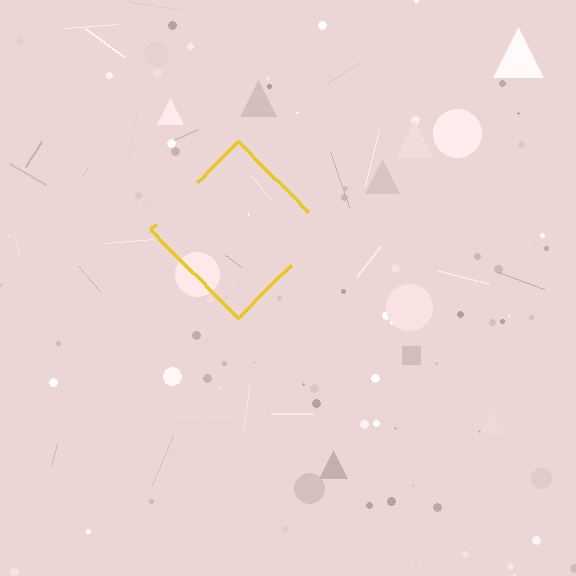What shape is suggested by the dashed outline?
The dashed outline suggests a diamond.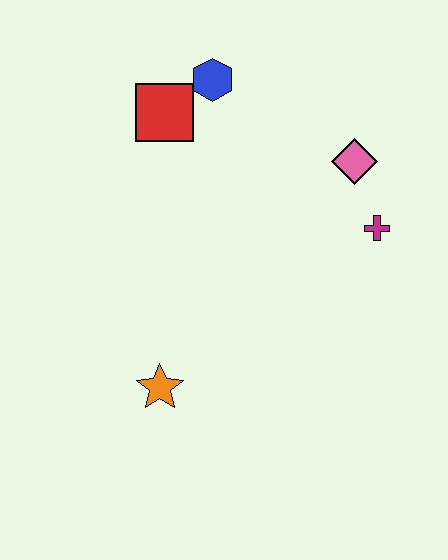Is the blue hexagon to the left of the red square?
No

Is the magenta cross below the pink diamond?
Yes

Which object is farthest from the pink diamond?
The orange star is farthest from the pink diamond.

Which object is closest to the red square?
The blue hexagon is closest to the red square.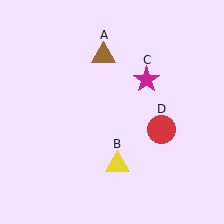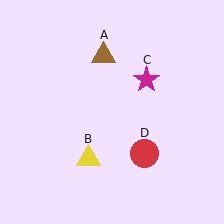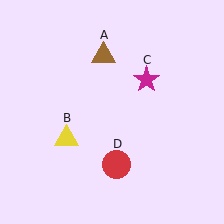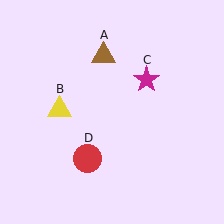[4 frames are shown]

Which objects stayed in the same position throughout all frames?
Brown triangle (object A) and magenta star (object C) remained stationary.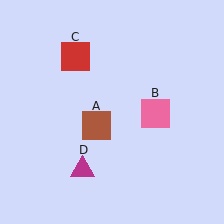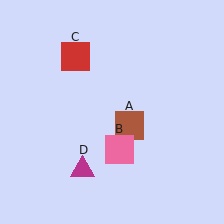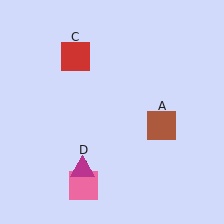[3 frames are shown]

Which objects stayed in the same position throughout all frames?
Red square (object C) and magenta triangle (object D) remained stationary.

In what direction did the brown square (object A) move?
The brown square (object A) moved right.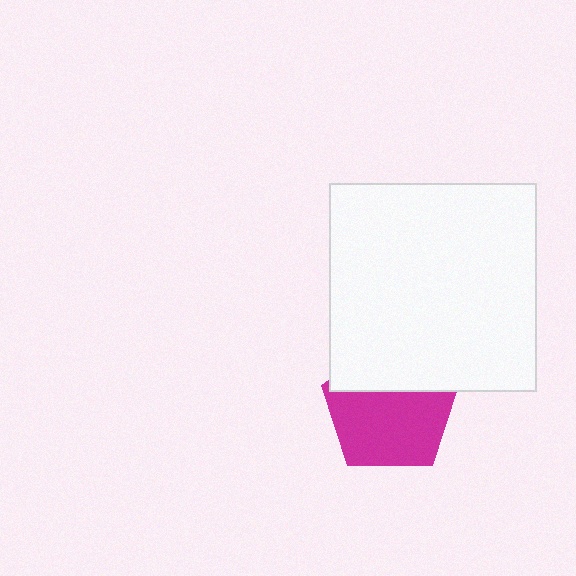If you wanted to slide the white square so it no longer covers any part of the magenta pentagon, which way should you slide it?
Slide it up — that is the most direct way to separate the two shapes.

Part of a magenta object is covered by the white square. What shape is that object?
It is a pentagon.